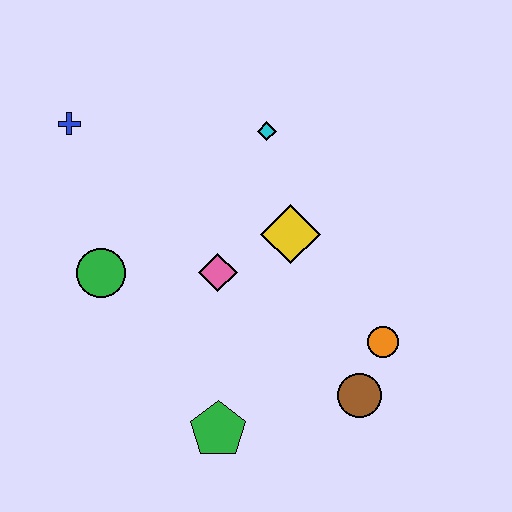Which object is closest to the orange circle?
The brown circle is closest to the orange circle.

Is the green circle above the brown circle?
Yes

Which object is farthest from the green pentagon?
The blue cross is farthest from the green pentagon.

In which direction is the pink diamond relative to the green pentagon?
The pink diamond is above the green pentagon.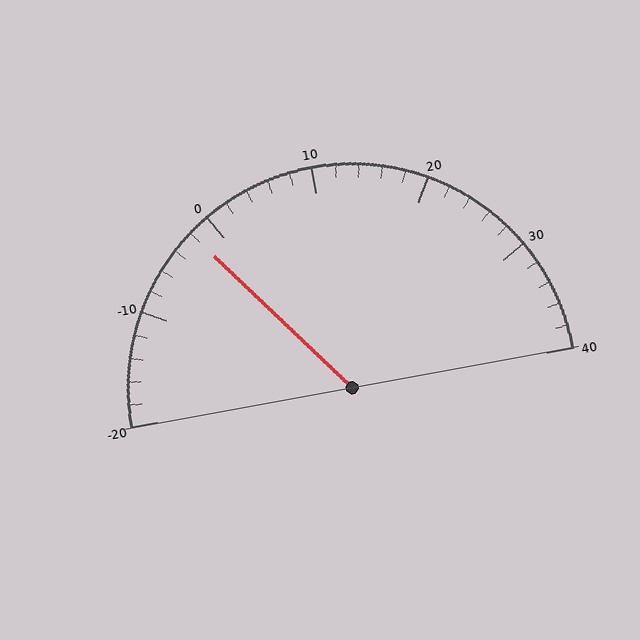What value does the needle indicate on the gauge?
The needle indicates approximately -2.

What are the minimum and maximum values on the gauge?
The gauge ranges from -20 to 40.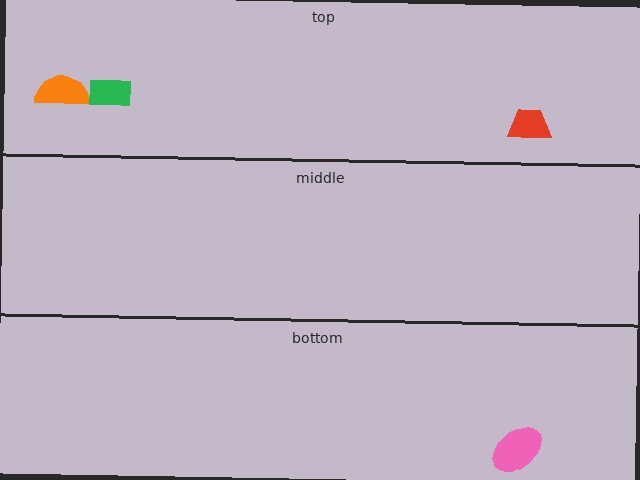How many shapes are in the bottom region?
1.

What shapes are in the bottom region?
The pink ellipse.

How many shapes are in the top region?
3.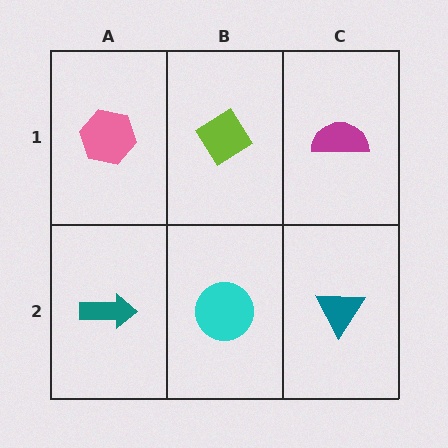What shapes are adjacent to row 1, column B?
A cyan circle (row 2, column B), a pink hexagon (row 1, column A), a magenta semicircle (row 1, column C).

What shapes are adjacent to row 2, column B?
A lime diamond (row 1, column B), a teal arrow (row 2, column A), a teal triangle (row 2, column C).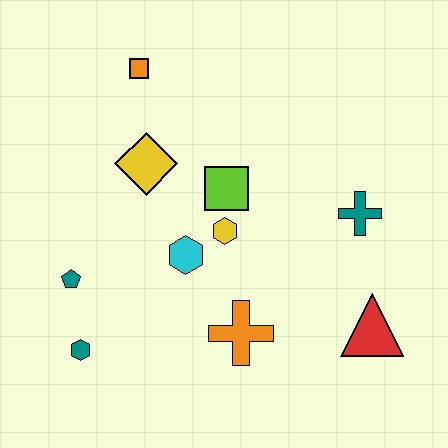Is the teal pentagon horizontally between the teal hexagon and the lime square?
No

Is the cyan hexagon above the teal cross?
No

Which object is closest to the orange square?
The yellow diamond is closest to the orange square.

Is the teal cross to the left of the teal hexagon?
No